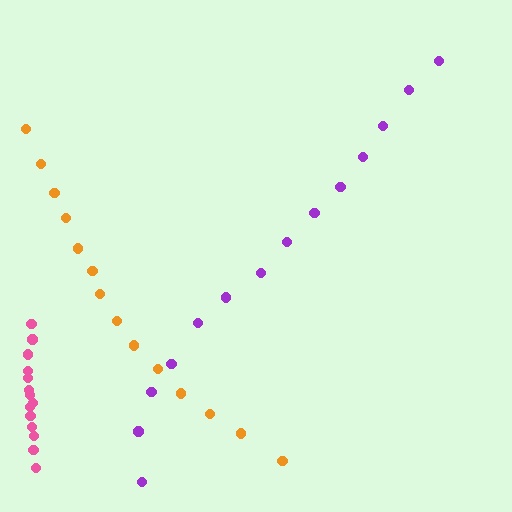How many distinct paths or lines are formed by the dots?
There are 3 distinct paths.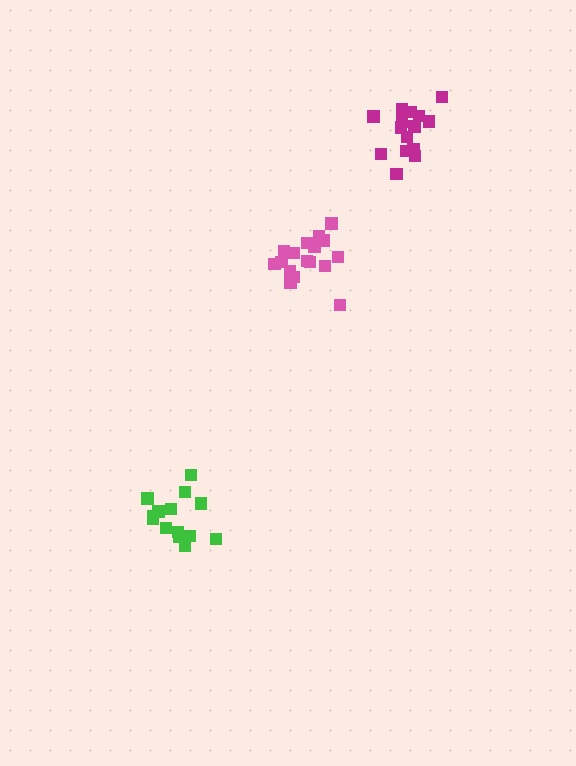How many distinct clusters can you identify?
There are 3 distinct clusters.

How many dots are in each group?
Group 1: 14 dots, Group 2: 18 dots, Group 3: 15 dots (47 total).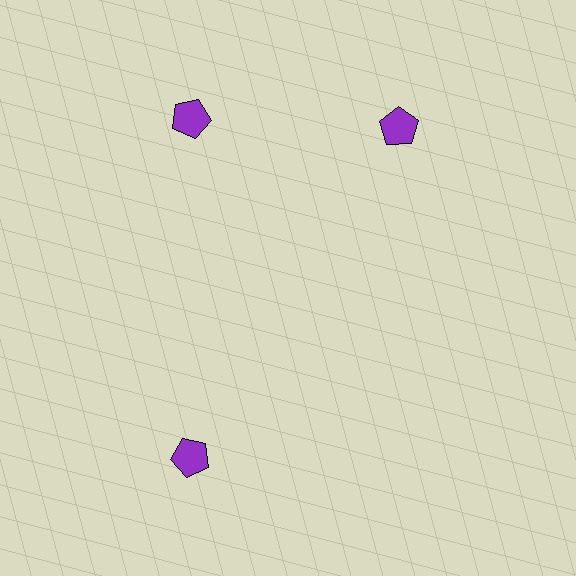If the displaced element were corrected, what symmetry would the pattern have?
It would have 3-fold rotational symmetry — the pattern would map onto itself every 120 degrees.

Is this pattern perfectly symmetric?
No. The 3 purple pentagons are arranged in a ring, but one element near the 3 o'clock position is rotated out of alignment along the ring, breaking the 3-fold rotational symmetry.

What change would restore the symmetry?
The symmetry would be restored by rotating it back into even spacing with its neighbors so that all 3 pentagons sit at equal angles and equal distance from the center.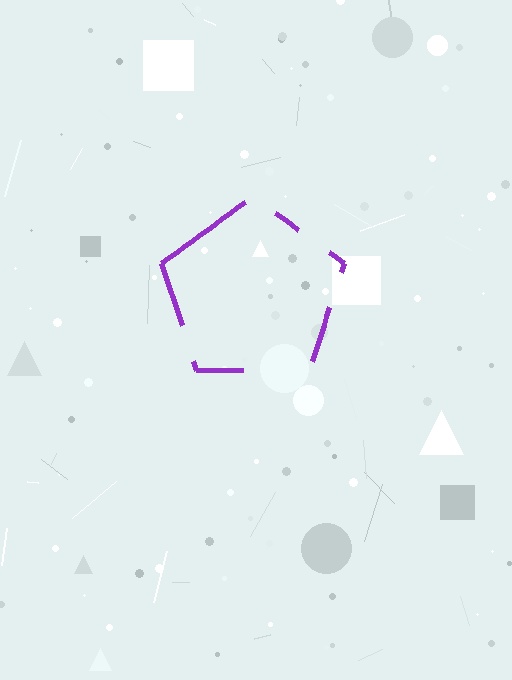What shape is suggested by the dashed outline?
The dashed outline suggests a pentagon.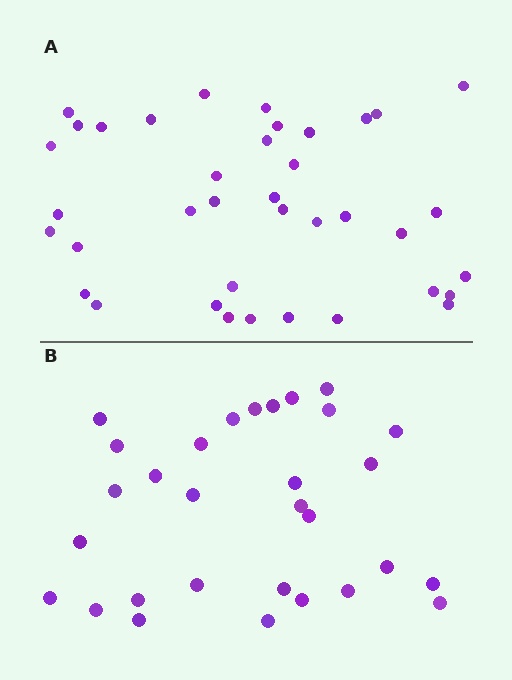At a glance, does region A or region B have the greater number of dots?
Region A (the top region) has more dots.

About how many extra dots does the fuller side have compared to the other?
Region A has roughly 8 or so more dots than region B.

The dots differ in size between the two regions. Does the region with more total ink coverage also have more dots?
No. Region B has more total ink coverage because its dots are larger, but region A actually contains more individual dots. Total area can be misleading — the number of items is what matters here.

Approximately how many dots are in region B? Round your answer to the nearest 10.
About 30 dots.